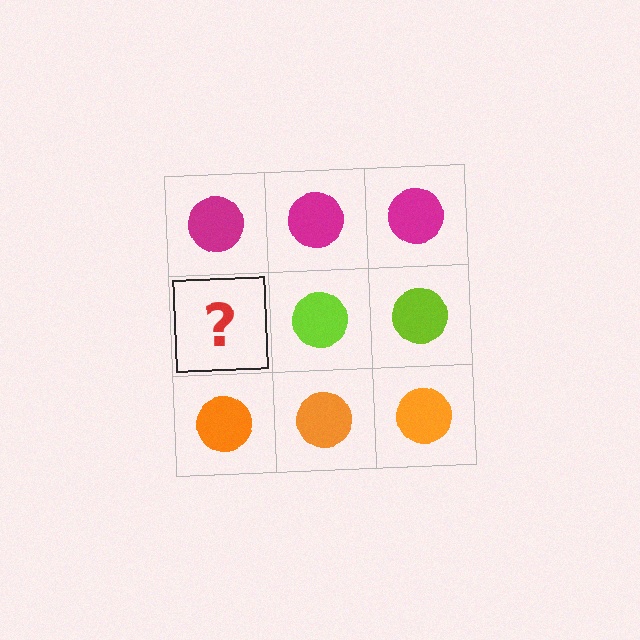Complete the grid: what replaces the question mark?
The question mark should be replaced with a lime circle.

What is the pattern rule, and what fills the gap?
The rule is that each row has a consistent color. The gap should be filled with a lime circle.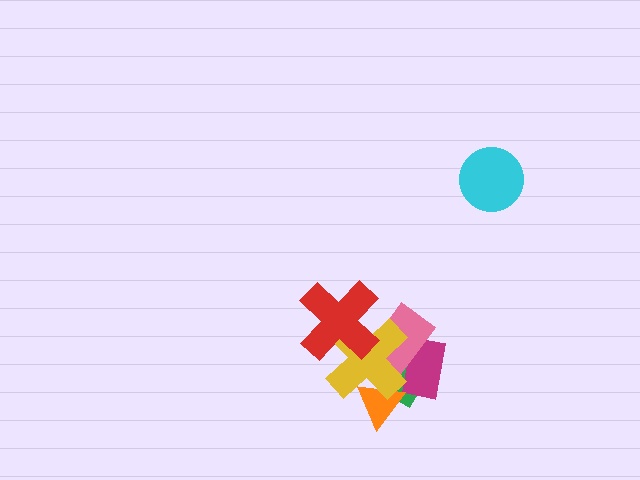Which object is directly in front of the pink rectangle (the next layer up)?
The yellow cross is directly in front of the pink rectangle.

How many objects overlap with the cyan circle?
0 objects overlap with the cyan circle.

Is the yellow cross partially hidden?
Yes, it is partially covered by another shape.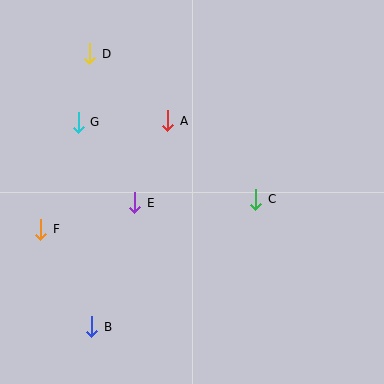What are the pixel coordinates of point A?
Point A is at (168, 121).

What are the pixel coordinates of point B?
Point B is at (92, 327).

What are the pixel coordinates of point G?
Point G is at (78, 122).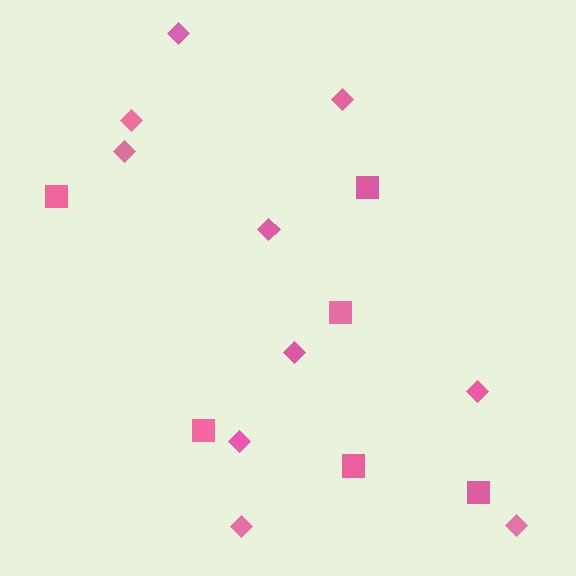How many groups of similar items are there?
There are 2 groups: one group of squares (6) and one group of diamonds (10).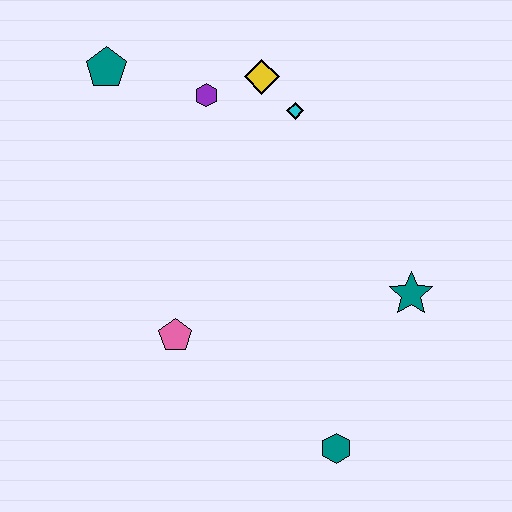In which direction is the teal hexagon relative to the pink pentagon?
The teal hexagon is to the right of the pink pentagon.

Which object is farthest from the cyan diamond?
The teal hexagon is farthest from the cyan diamond.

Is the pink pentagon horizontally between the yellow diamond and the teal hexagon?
No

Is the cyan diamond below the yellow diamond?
Yes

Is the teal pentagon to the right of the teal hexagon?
No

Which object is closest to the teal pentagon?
The purple hexagon is closest to the teal pentagon.